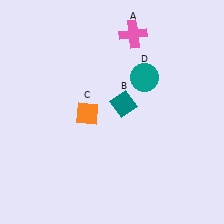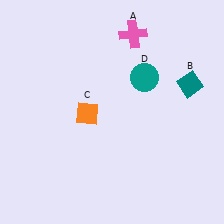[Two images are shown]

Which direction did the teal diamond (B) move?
The teal diamond (B) moved right.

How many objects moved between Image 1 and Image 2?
1 object moved between the two images.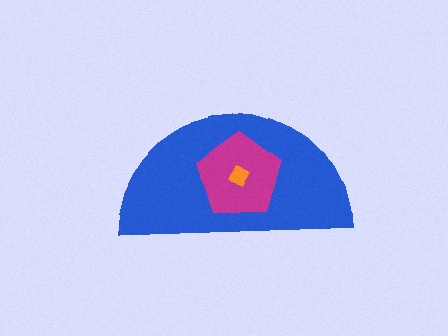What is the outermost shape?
The blue semicircle.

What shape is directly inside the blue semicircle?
The magenta pentagon.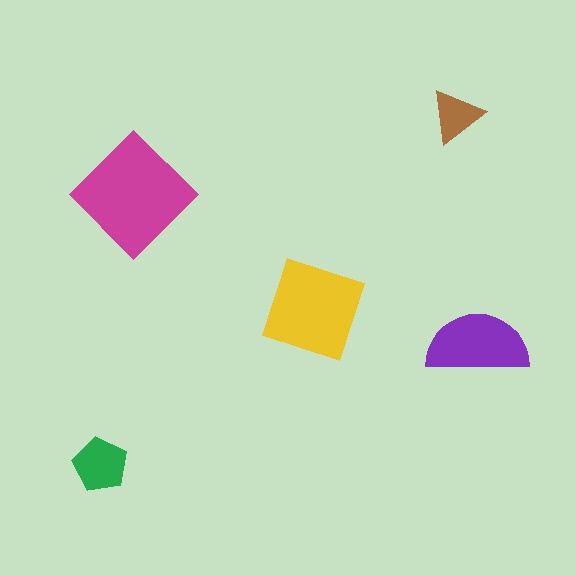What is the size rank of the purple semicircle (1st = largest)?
3rd.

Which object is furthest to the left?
The green pentagon is leftmost.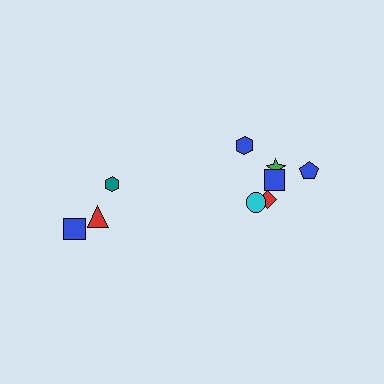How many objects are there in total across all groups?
There are 9 objects.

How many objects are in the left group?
There are 3 objects.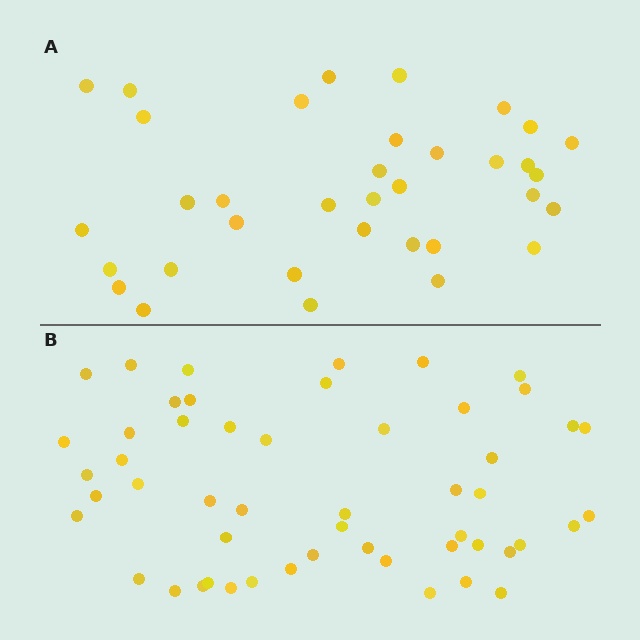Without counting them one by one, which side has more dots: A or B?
Region B (the bottom region) has more dots.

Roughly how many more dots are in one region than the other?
Region B has approximately 15 more dots than region A.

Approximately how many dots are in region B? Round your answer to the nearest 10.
About 50 dots. (The exact count is 52, which rounds to 50.)